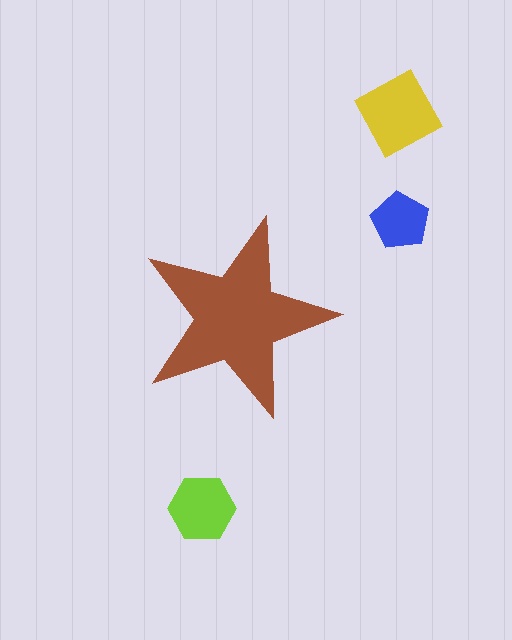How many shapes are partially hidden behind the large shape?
0 shapes are partially hidden.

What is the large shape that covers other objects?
A brown star.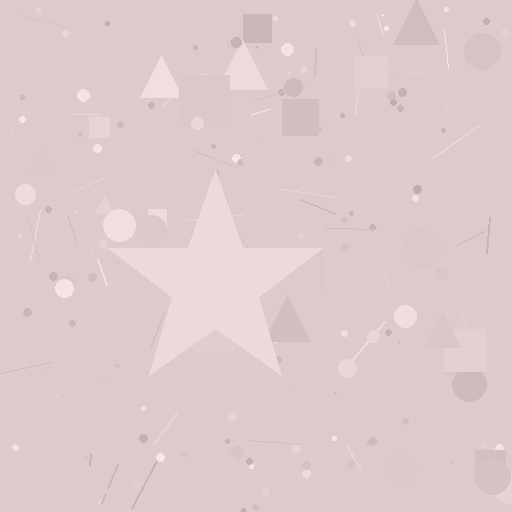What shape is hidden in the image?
A star is hidden in the image.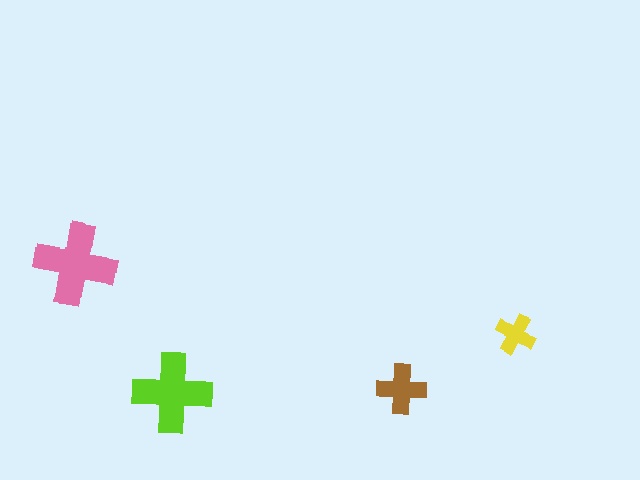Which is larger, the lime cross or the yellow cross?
The lime one.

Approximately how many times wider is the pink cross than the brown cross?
About 1.5 times wider.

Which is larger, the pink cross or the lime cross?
The pink one.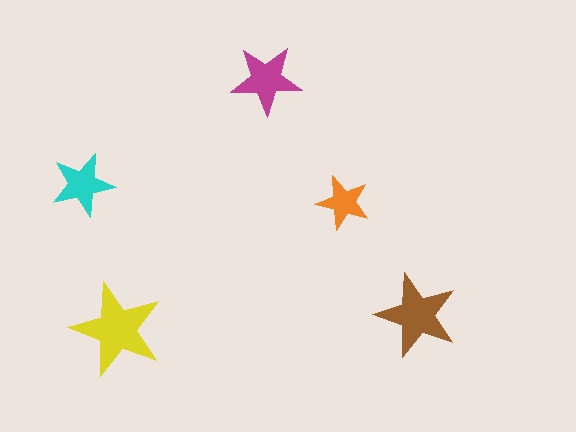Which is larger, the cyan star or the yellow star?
The yellow one.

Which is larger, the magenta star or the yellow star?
The yellow one.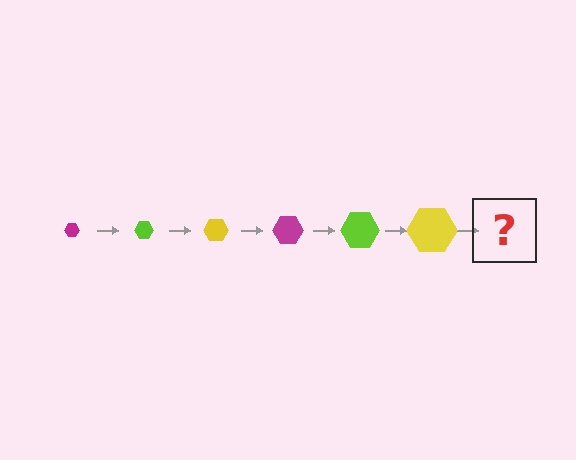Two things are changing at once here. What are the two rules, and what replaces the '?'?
The two rules are that the hexagon grows larger each step and the color cycles through magenta, lime, and yellow. The '?' should be a magenta hexagon, larger than the previous one.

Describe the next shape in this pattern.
It should be a magenta hexagon, larger than the previous one.